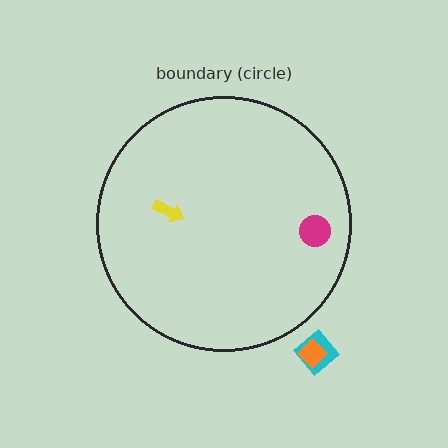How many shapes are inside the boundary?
2 inside, 2 outside.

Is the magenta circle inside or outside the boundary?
Inside.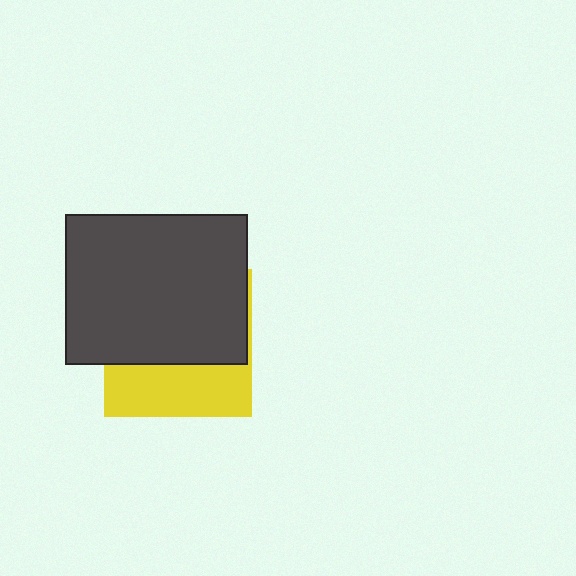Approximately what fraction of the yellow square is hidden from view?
Roughly 63% of the yellow square is hidden behind the dark gray rectangle.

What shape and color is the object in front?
The object in front is a dark gray rectangle.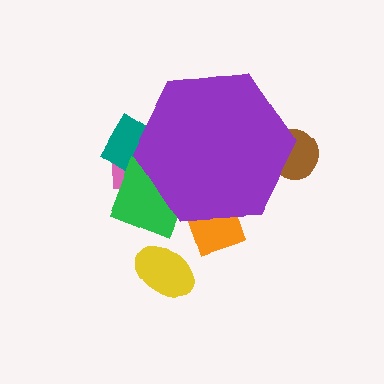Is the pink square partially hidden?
Yes, the pink square is partially hidden behind the purple hexagon.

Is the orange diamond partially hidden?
Yes, the orange diamond is partially hidden behind the purple hexagon.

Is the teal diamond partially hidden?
Yes, the teal diamond is partially hidden behind the purple hexagon.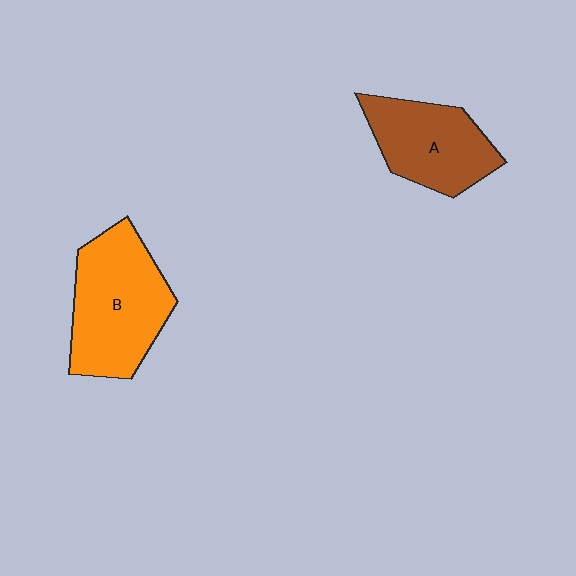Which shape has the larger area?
Shape B (orange).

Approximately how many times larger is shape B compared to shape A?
Approximately 1.3 times.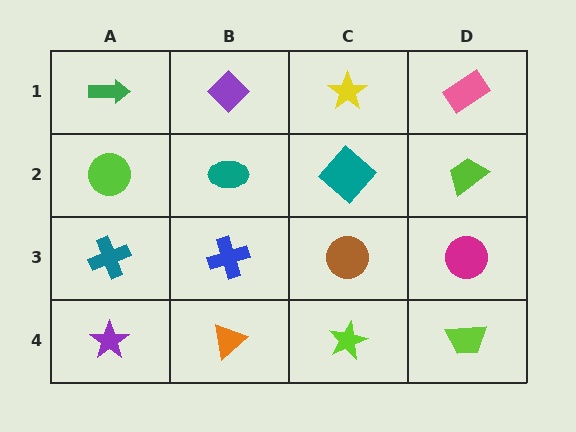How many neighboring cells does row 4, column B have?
3.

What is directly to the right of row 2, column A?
A teal ellipse.